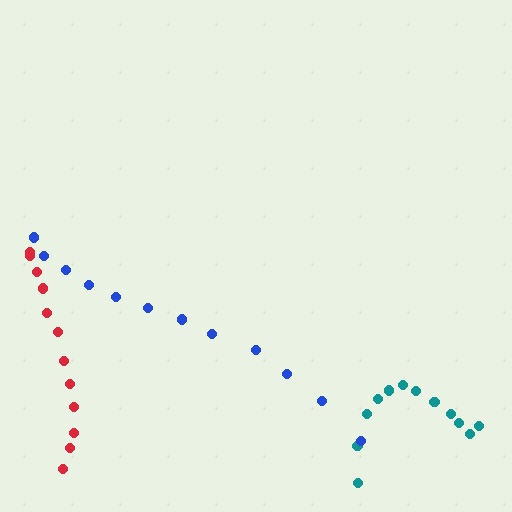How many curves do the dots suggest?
There are 3 distinct paths.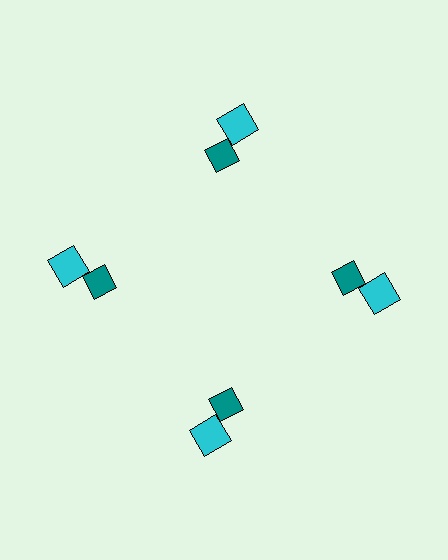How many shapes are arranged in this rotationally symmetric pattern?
There are 8 shapes, arranged in 4 groups of 2.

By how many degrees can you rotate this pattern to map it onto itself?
The pattern maps onto itself every 90 degrees of rotation.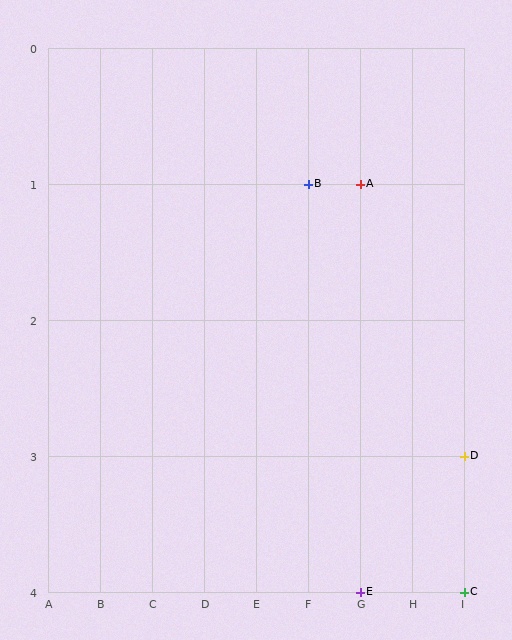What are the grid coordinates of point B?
Point B is at grid coordinates (F, 1).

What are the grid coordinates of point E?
Point E is at grid coordinates (G, 4).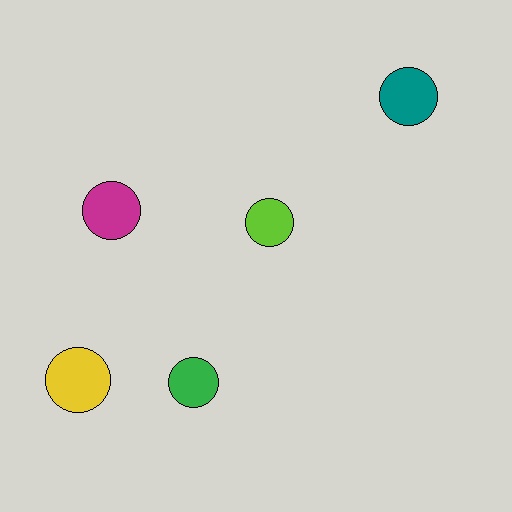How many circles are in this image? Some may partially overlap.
There are 5 circles.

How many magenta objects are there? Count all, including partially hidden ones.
There is 1 magenta object.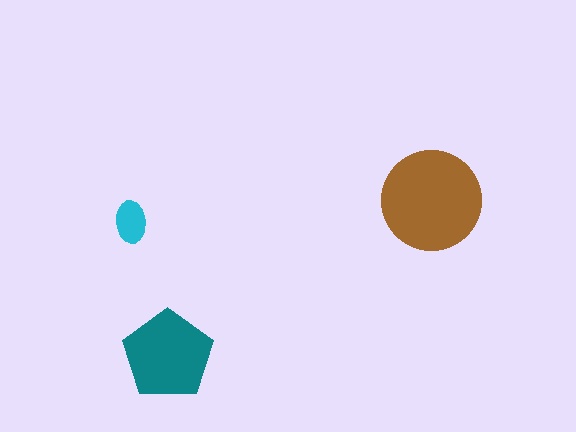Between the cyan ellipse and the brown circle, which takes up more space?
The brown circle.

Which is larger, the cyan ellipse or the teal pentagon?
The teal pentagon.